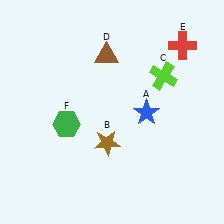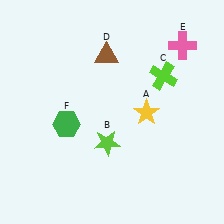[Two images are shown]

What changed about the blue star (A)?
In Image 1, A is blue. In Image 2, it changed to yellow.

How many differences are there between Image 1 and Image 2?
There are 3 differences between the two images.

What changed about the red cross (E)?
In Image 1, E is red. In Image 2, it changed to pink.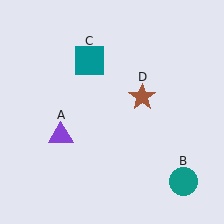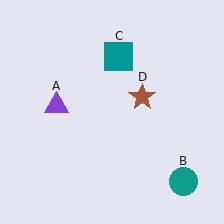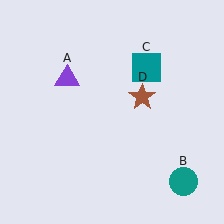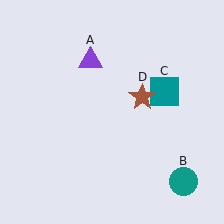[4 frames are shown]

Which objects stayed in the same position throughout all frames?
Teal circle (object B) and brown star (object D) remained stationary.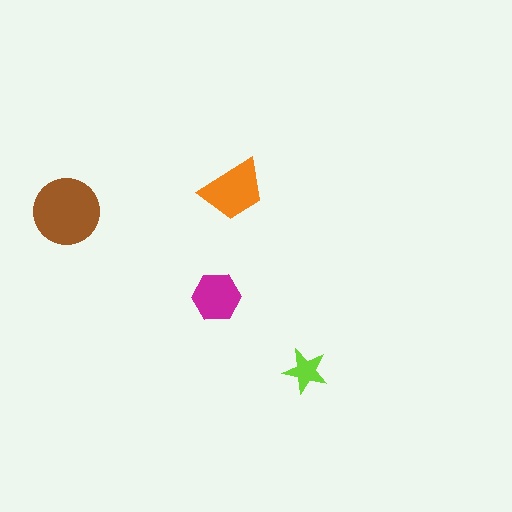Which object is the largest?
The brown circle.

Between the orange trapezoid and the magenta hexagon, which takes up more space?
The orange trapezoid.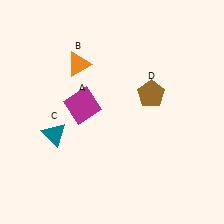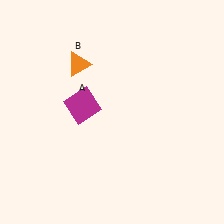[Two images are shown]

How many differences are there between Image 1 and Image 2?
There are 2 differences between the two images.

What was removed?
The teal triangle (C), the brown pentagon (D) were removed in Image 2.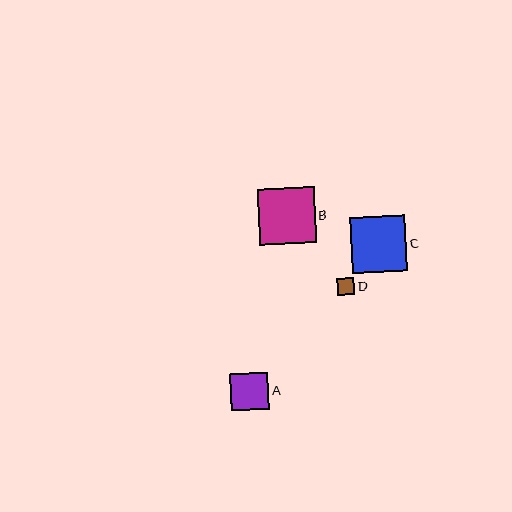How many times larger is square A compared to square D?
Square A is approximately 2.3 times the size of square D.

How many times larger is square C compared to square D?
Square C is approximately 3.4 times the size of square D.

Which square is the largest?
Square B is the largest with a size of approximately 56 pixels.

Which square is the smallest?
Square D is the smallest with a size of approximately 17 pixels.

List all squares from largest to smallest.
From largest to smallest: B, C, A, D.